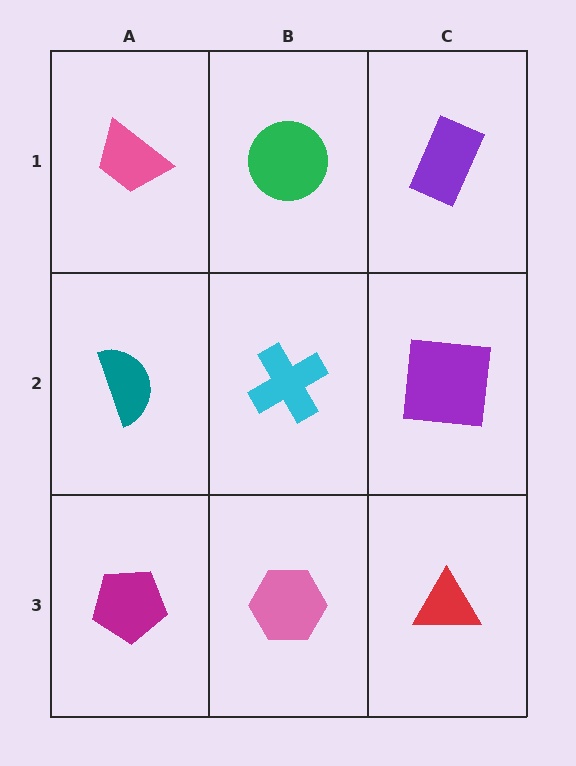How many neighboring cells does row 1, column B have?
3.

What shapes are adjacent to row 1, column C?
A purple square (row 2, column C), a green circle (row 1, column B).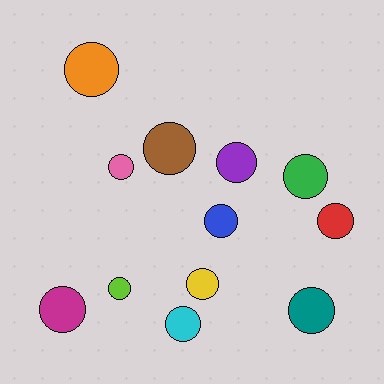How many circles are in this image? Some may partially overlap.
There are 12 circles.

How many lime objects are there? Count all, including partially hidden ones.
There is 1 lime object.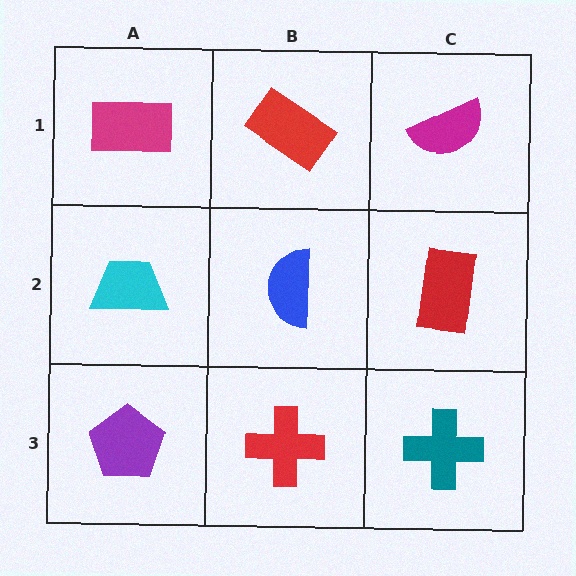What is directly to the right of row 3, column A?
A red cross.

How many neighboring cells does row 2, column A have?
3.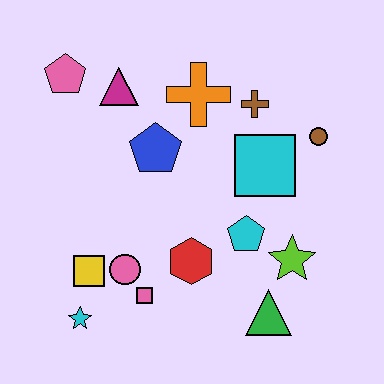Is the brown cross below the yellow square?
No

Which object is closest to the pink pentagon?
The magenta triangle is closest to the pink pentagon.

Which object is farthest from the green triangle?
The pink pentagon is farthest from the green triangle.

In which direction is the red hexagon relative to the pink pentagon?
The red hexagon is below the pink pentagon.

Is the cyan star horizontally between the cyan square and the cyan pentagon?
No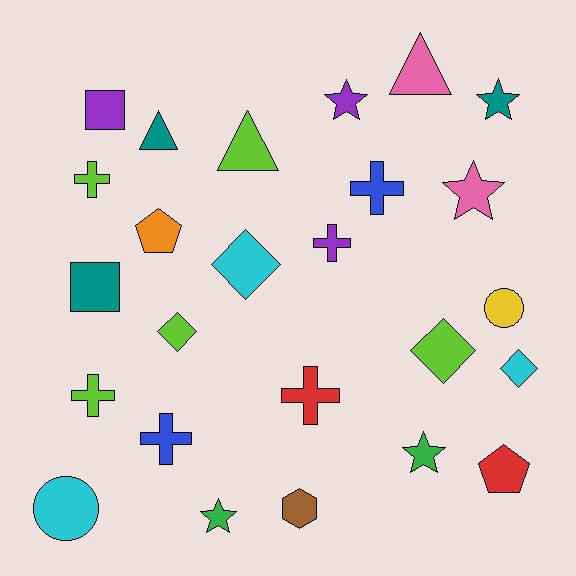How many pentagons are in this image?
There are 2 pentagons.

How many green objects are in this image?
There are 2 green objects.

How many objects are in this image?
There are 25 objects.